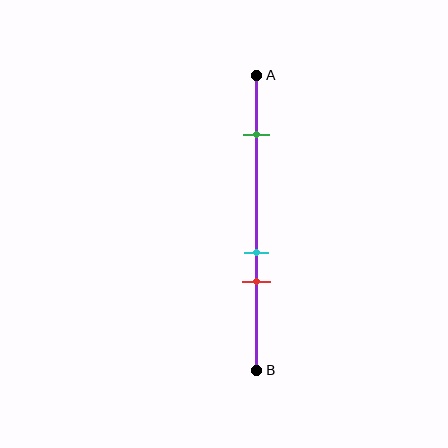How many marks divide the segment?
There are 3 marks dividing the segment.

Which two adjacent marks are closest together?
The cyan and red marks are the closest adjacent pair.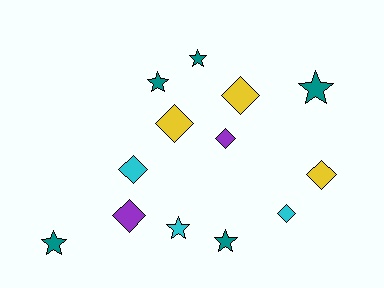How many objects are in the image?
There are 13 objects.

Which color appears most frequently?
Teal, with 5 objects.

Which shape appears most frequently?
Diamond, with 7 objects.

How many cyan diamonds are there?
There are 2 cyan diamonds.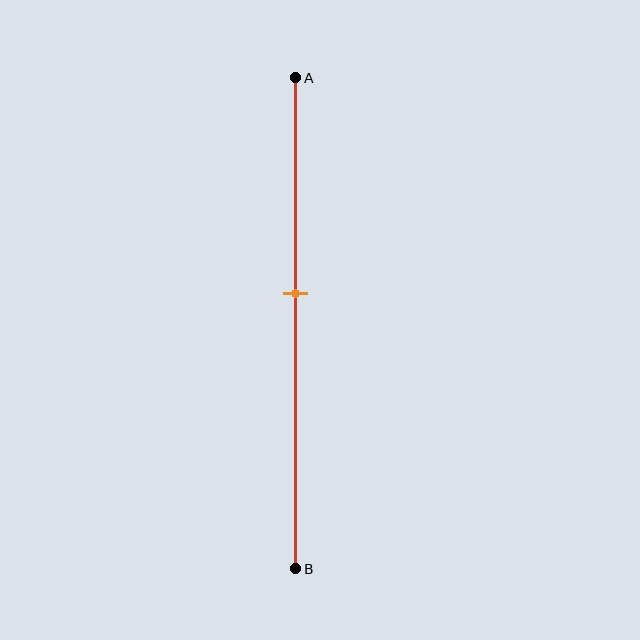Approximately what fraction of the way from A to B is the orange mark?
The orange mark is approximately 45% of the way from A to B.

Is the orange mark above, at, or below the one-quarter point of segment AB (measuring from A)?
The orange mark is below the one-quarter point of segment AB.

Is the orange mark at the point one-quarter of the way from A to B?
No, the mark is at about 45% from A, not at the 25% one-quarter point.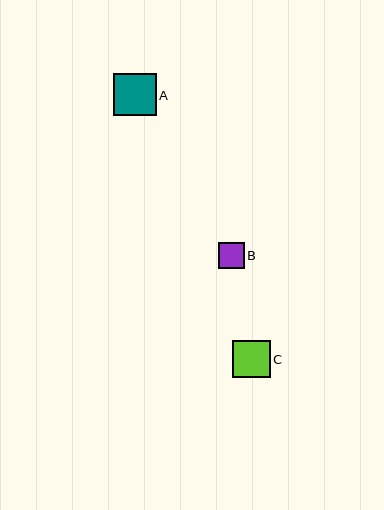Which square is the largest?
Square A is the largest with a size of approximately 43 pixels.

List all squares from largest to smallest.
From largest to smallest: A, C, B.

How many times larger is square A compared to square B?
Square A is approximately 1.7 times the size of square B.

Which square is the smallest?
Square B is the smallest with a size of approximately 26 pixels.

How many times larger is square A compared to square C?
Square A is approximately 1.1 times the size of square C.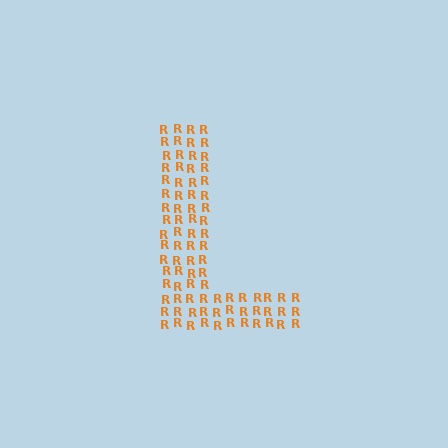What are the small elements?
The small elements are letter R's.